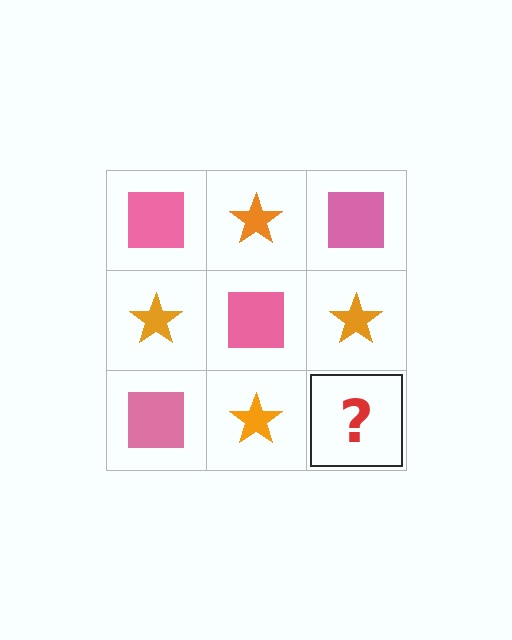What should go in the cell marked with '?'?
The missing cell should contain a pink square.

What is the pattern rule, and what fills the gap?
The rule is that it alternates pink square and orange star in a checkerboard pattern. The gap should be filled with a pink square.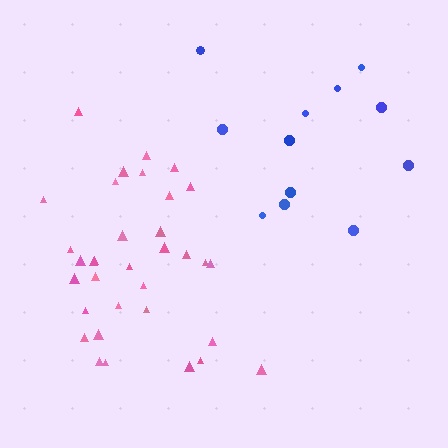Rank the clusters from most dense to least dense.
pink, blue.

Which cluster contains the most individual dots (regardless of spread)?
Pink (34).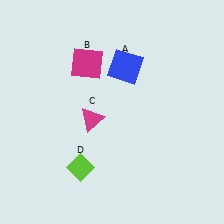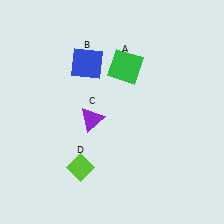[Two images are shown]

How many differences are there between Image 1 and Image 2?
There are 3 differences between the two images.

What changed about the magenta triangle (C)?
In Image 1, C is magenta. In Image 2, it changed to purple.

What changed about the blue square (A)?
In Image 1, A is blue. In Image 2, it changed to green.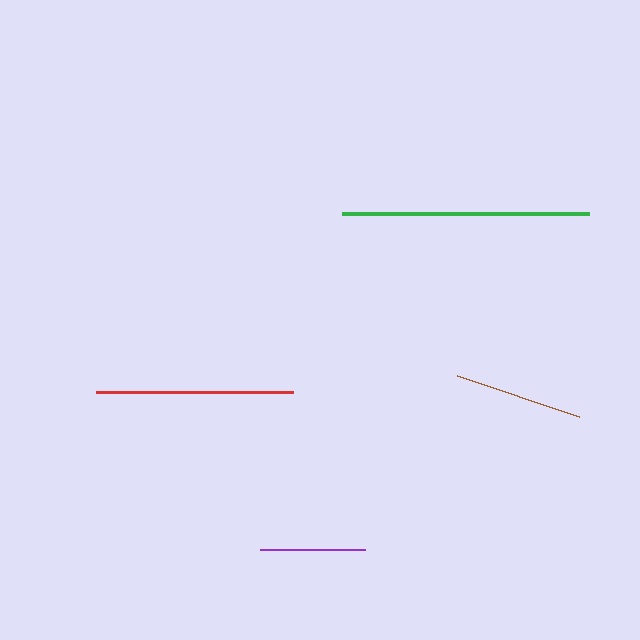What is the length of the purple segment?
The purple segment is approximately 105 pixels long.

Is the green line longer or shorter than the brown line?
The green line is longer than the brown line.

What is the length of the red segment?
The red segment is approximately 196 pixels long.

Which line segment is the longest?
The green line is the longest at approximately 247 pixels.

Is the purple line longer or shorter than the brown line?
The brown line is longer than the purple line.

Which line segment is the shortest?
The purple line is the shortest at approximately 105 pixels.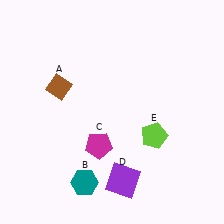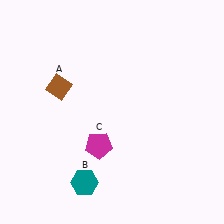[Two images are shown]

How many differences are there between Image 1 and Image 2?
There are 2 differences between the two images.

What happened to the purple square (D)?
The purple square (D) was removed in Image 2. It was in the bottom-right area of Image 1.